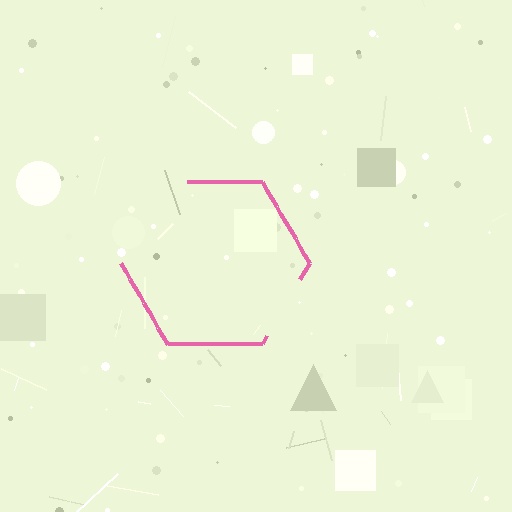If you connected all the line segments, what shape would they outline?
They would outline a hexagon.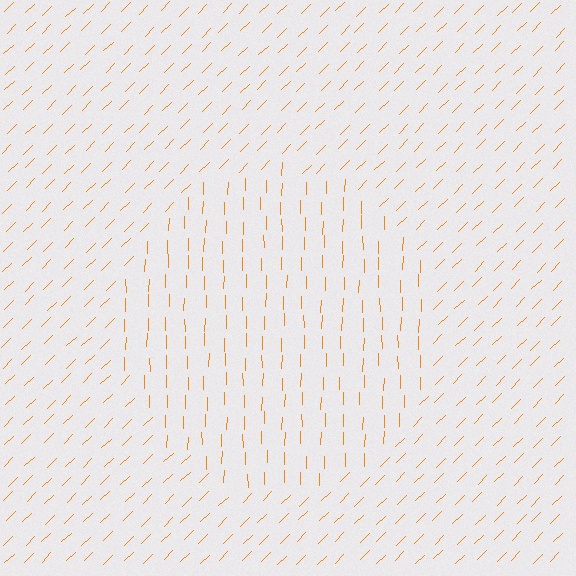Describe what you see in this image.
The image is filled with small orange line segments. A circle region in the image has lines oriented differently from the surrounding lines, creating a visible texture boundary.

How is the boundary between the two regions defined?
The boundary is defined purely by a change in line orientation (approximately 45 degrees difference). All lines are the same color and thickness.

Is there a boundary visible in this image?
Yes, there is a texture boundary formed by a change in line orientation.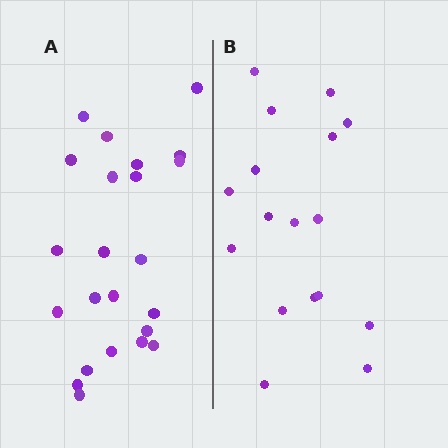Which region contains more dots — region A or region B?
Region A (the left region) has more dots.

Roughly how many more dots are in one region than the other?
Region A has about 6 more dots than region B.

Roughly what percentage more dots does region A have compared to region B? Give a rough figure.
About 35% more.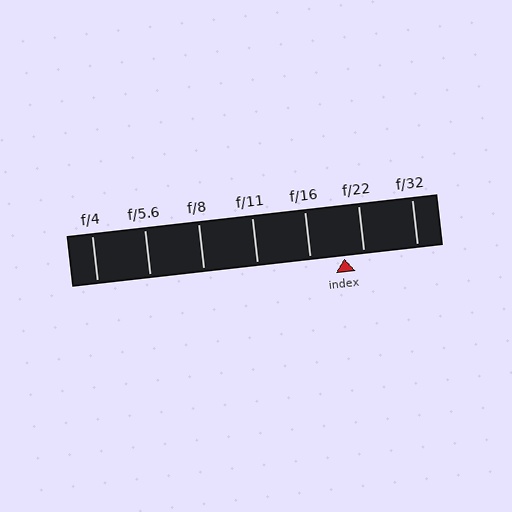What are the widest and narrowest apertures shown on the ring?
The widest aperture shown is f/4 and the narrowest is f/32.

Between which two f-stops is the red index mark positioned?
The index mark is between f/16 and f/22.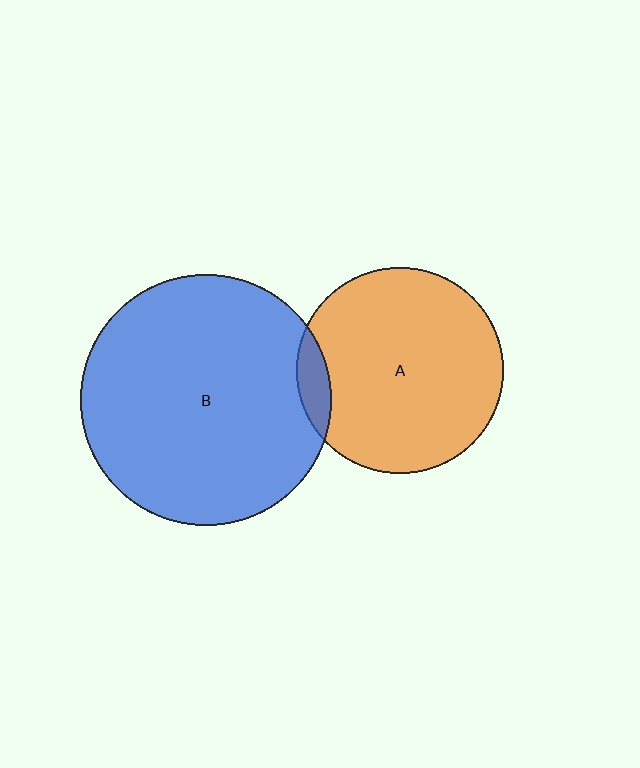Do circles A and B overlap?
Yes.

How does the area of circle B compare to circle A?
Approximately 1.5 times.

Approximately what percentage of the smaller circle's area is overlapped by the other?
Approximately 10%.